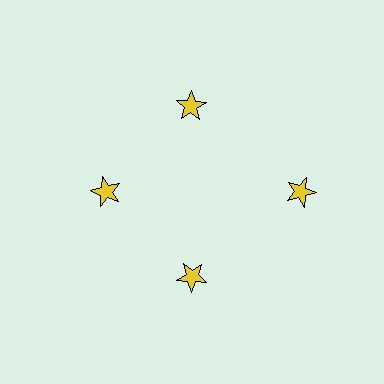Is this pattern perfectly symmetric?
No. The 4 yellow stars are arranged in a ring, but one element near the 3 o'clock position is pushed outward from the center, breaking the 4-fold rotational symmetry.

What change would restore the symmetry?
The symmetry would be restored by moving it inward, back onto the ring so that all 4 stars sit at equal angles and equal distance from the center.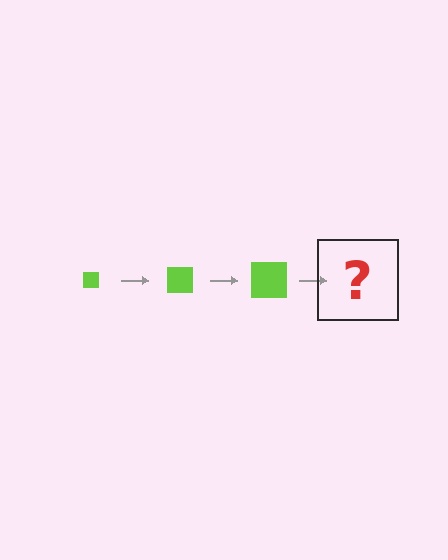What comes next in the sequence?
The next element should be a lime square, larger than the previous one.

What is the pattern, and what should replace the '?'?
The pattern is that the square gets progressively larger each step. The '?' should be a lime square, larger than the previous one.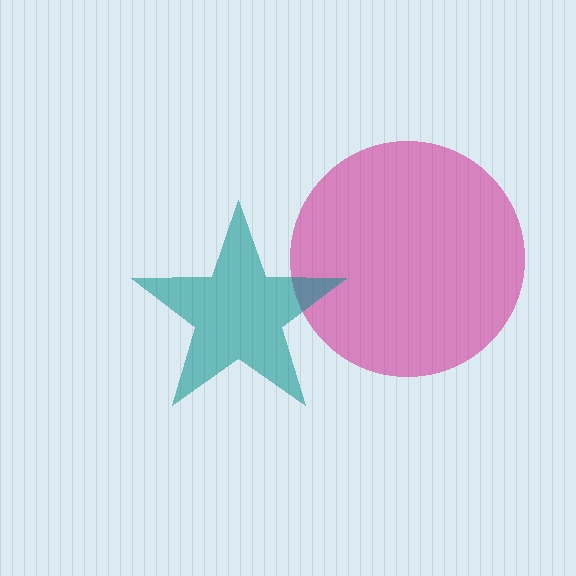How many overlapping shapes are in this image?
There are 2 overlapping shapes in the image.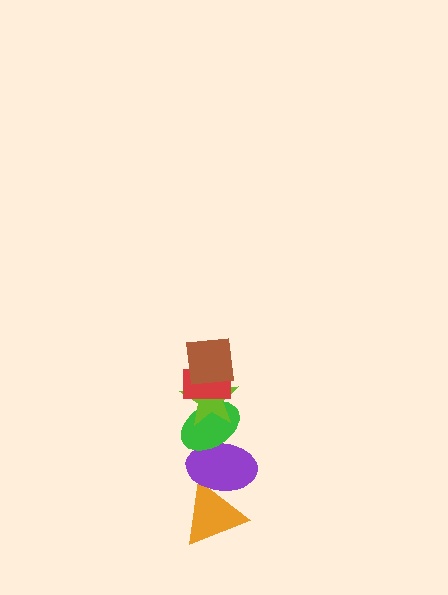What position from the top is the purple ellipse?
The purple ellipse is 5th from the top.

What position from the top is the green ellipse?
The green ellipse is 4th from the top.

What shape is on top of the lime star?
The red rectangle is on top of the lime star.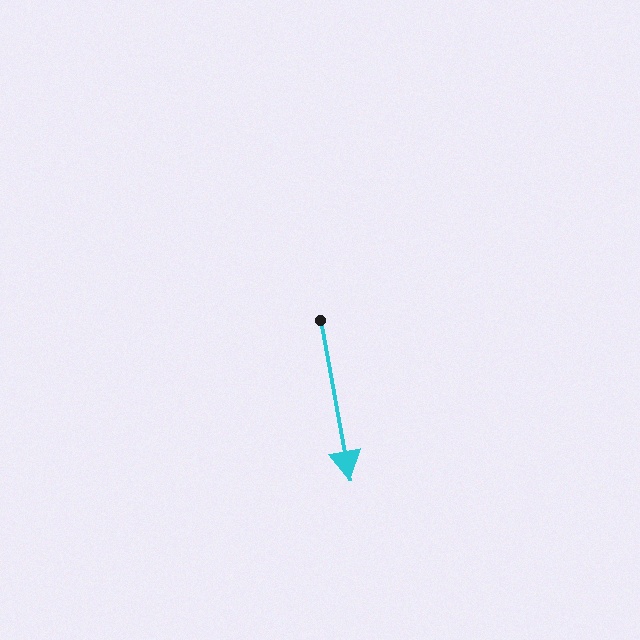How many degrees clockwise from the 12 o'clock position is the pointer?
Approximately 170 degrees.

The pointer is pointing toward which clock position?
Roughly 6 o'clock.